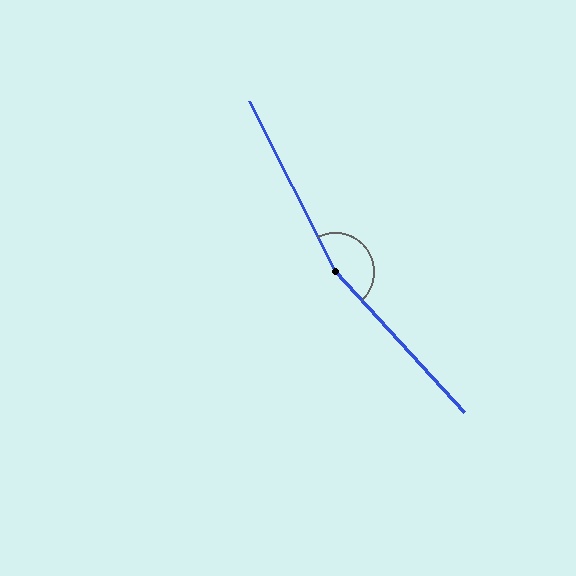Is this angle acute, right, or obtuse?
It is obtuse.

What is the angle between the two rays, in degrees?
Approximately 164 degrees.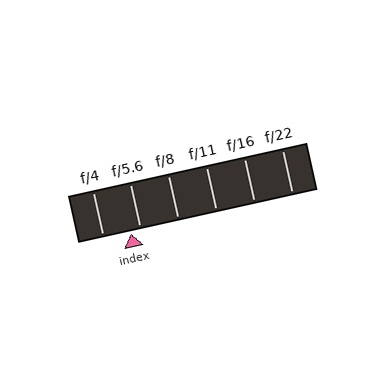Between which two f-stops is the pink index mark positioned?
The index mark is between f/4 and f/5.6.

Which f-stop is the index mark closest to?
The index mark is closest to f/5.6.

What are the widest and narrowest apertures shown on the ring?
The widest aperture shown is f/4 and the narrowest is f/22.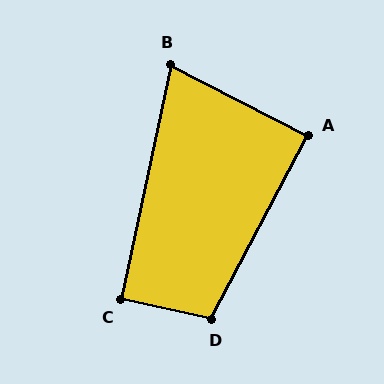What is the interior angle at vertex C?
Approximately 90 degrees (approximately right).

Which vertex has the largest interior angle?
D, at approximately 105 degrees.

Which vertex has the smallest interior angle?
B, at approximately 75 degrees.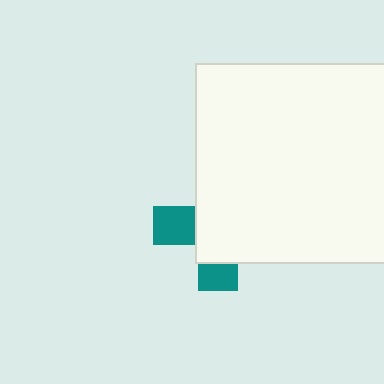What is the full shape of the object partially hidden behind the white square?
The partially hidden object is a teal cross.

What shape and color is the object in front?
The object in front is a white square.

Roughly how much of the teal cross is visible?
A small part of it is visible (roughly 32%).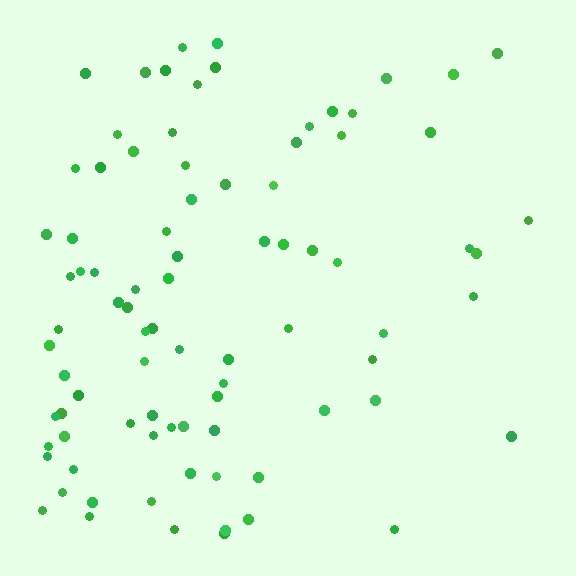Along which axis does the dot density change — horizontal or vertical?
Horizontal.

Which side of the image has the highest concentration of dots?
The left.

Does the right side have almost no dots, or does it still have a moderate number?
Still a moderate number, just noticeably fewer than the left.